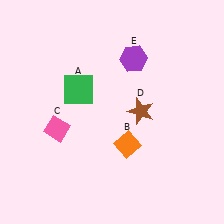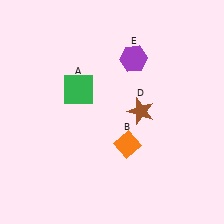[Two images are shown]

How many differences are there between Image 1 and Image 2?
There is 1 difference between the two images.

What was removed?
The pink diamond (C) was removed in Image 2.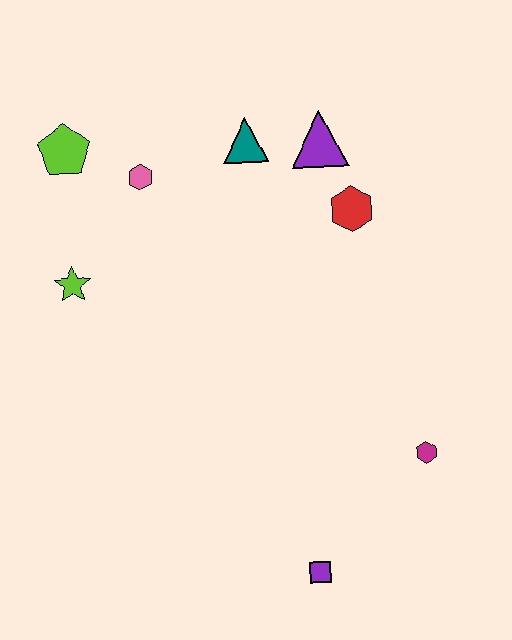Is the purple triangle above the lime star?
Yes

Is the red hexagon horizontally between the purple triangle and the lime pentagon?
No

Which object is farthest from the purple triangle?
The purple square is farthest from the purple triangle.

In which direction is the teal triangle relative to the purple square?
The teal triangle is above the purple square.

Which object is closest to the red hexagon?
The purple triangle is closest to the red hexagon.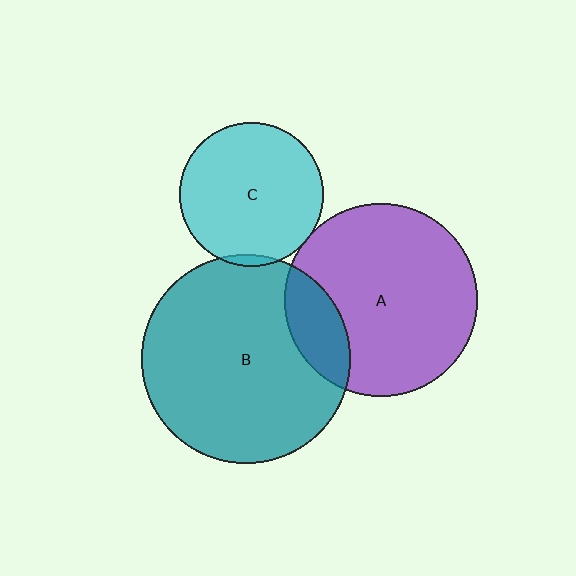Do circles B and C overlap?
Yes.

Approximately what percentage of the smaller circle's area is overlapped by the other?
Approximately 5%.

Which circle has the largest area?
Circle B (teal).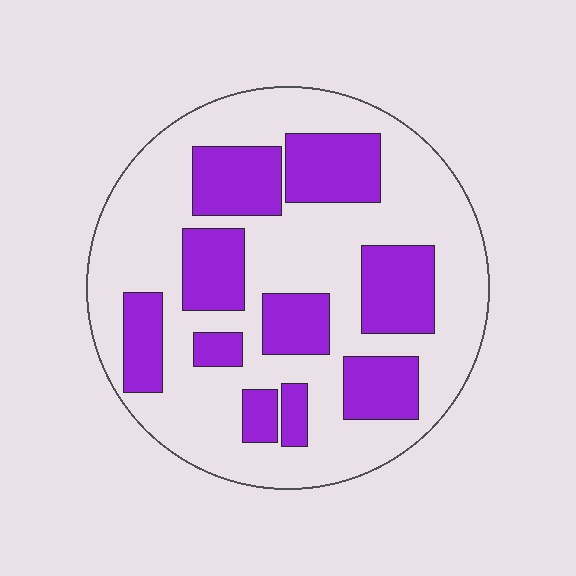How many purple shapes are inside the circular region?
10.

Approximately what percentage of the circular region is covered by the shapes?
Approximately 35%.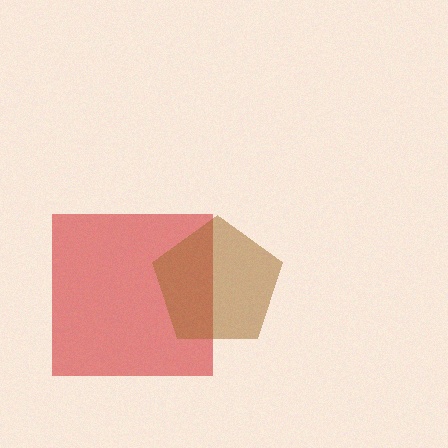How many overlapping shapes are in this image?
There are 2 overlapping shapes in the image.